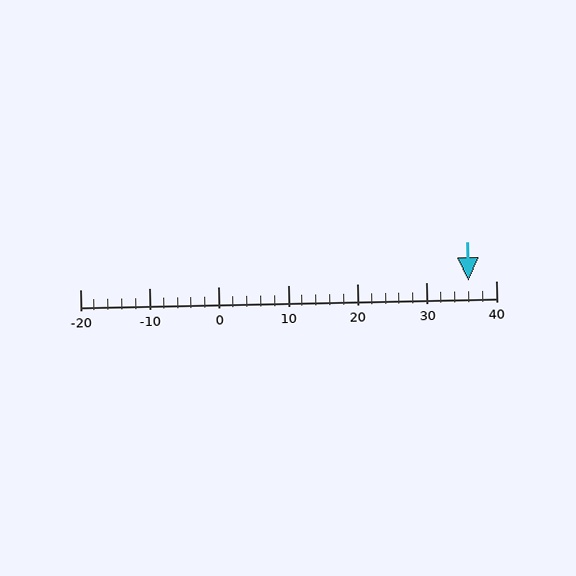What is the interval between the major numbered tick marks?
The major tick marks are spaced 10 units apart.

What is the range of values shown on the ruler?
The ruler shows values from -20 to 40.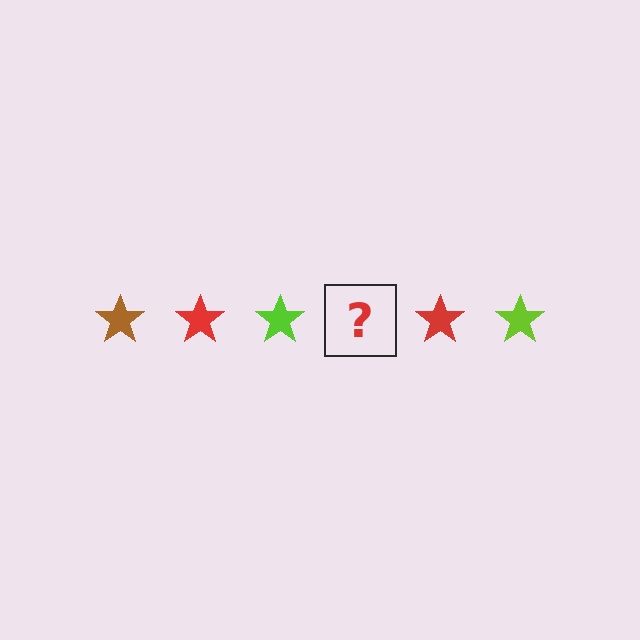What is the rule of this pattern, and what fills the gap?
The rule is that the pattern cycles through brown, red, lime stars. The gap should be filled with a brown star.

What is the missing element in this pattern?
The missing element is a brown star.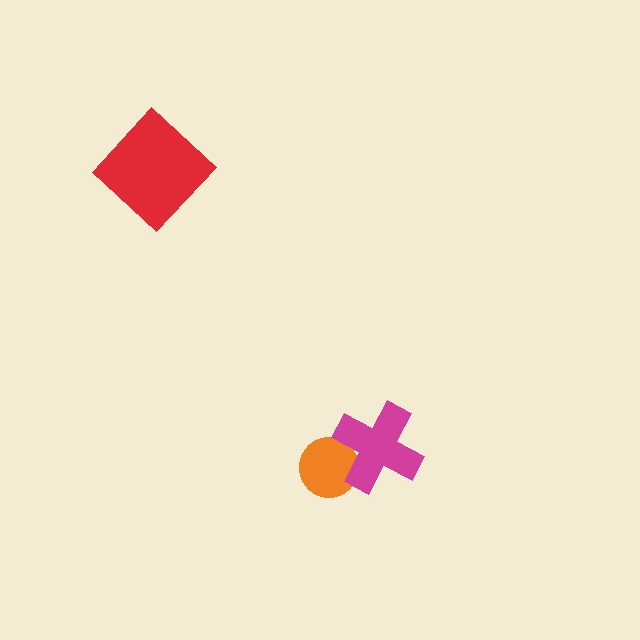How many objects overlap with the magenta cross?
1 object overlaps with the magenta cross.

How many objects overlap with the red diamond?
0 objects overlap with the red diamond.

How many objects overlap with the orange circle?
1 object overlaps with the orange circle.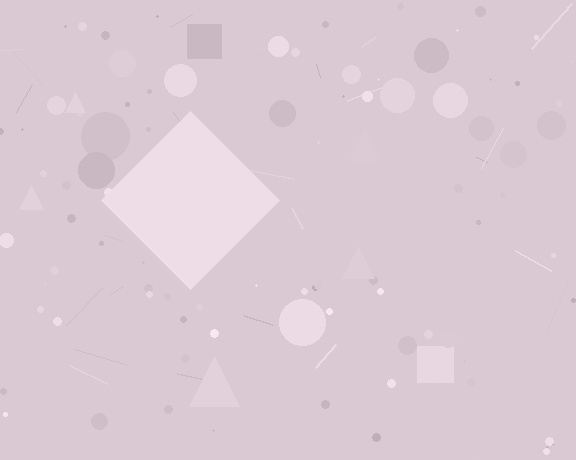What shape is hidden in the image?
A diamond is hidden in the image.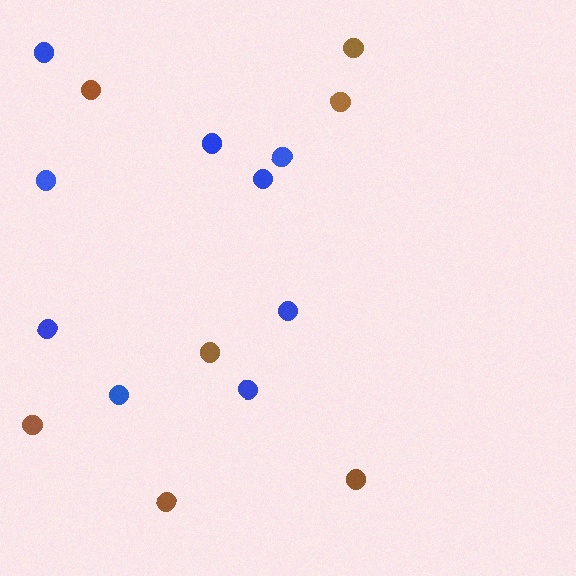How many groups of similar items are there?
There are 2 groups: one group of brown circles (7) and one group of blue circles (9).